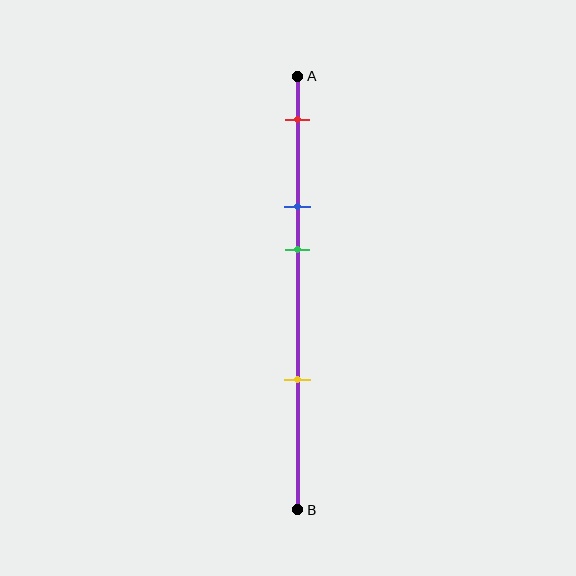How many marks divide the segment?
There are 4 marks dividing the segment.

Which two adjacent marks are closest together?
The blue and green marks are the closest adjacent pair.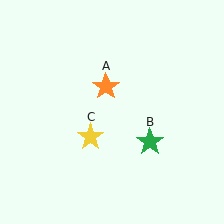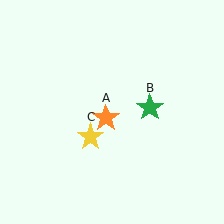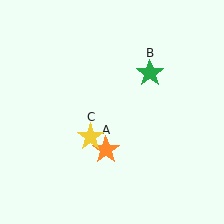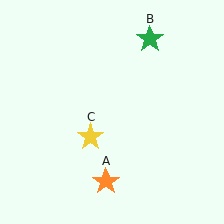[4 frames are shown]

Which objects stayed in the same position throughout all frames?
Yellow star (object C) remained stationary.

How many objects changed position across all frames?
2 objects changed position: orange star (object A), green star (object B).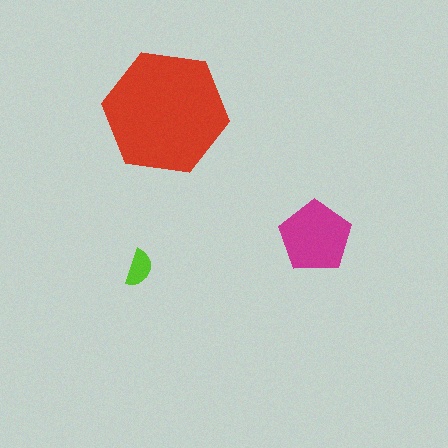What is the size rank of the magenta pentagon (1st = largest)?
2nd.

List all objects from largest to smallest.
The red hexagon, the magenta pentagon, the lime semicircle.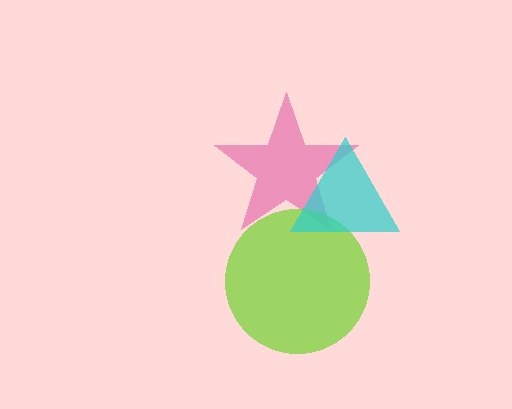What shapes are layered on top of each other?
The layered shapes are: a magenta star, a lime circle, a cyan triangle.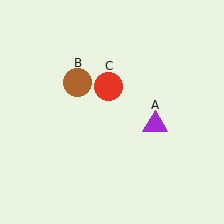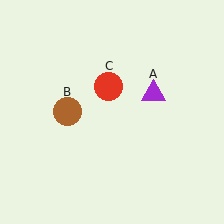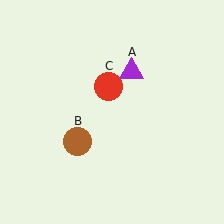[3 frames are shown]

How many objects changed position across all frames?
2 objects changed position: purple triangle (object A), brown circle (object B).